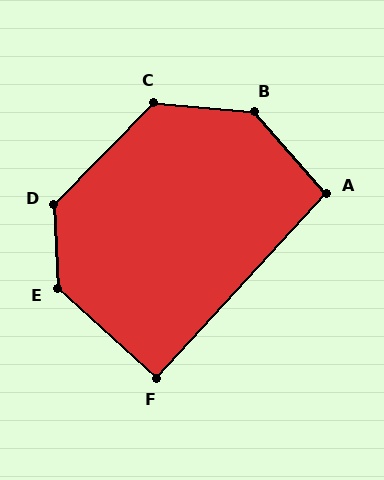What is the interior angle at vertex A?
Approximately 96 degrees (obtuse).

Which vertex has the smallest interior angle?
F, at approximately 90 degrees.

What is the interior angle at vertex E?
Approximately 135 degrees (obtuse).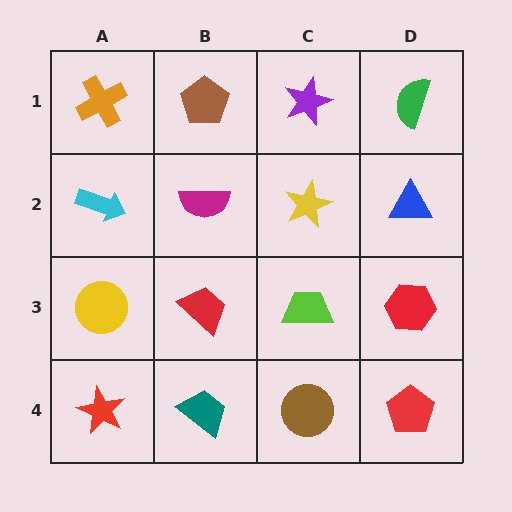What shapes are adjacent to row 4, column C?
A lime trapezoid (row 3, column C), a teal trapezoid (row 4, column B), a red pentagon (row 4, column D).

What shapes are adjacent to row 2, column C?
A purple star (row 1, column C), a lime trapezoid (row 3, column C), a magenta semicircle (row 2, column B), a blue triangle (row 2, column D).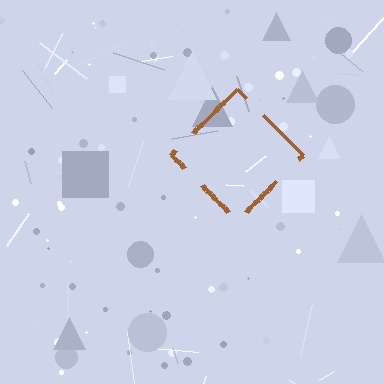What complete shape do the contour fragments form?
The contour fragments form a diamond.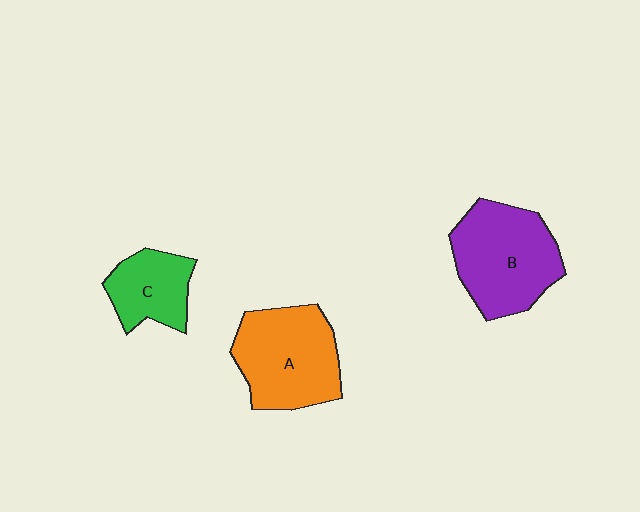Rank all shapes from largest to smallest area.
From largest to smallest: B (purple), A (orange), C (green).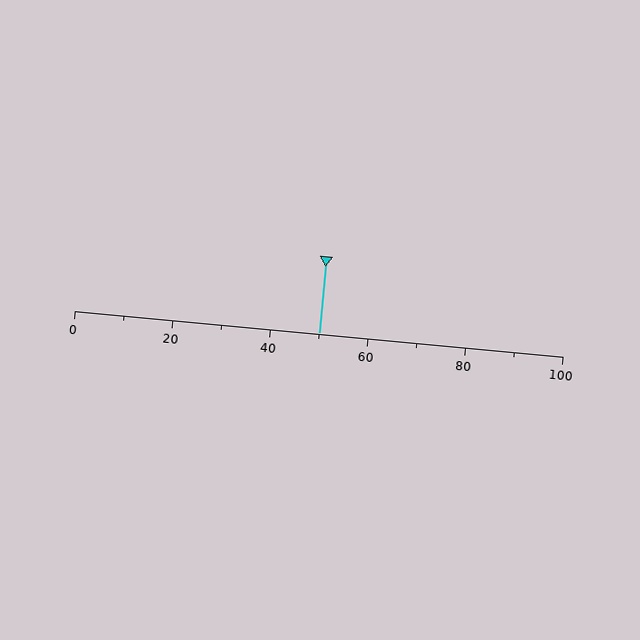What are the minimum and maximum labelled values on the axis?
The axis runs from 0 to 100.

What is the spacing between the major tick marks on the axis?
The major ticks are spaced 20 apart.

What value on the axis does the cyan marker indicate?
The marker indicates approximately 50.